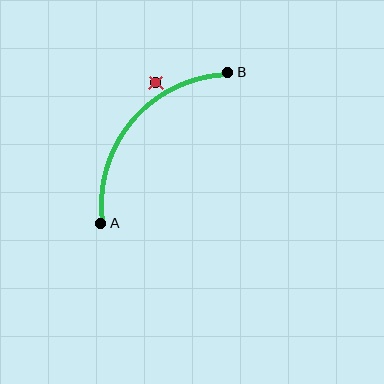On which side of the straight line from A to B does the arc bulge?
The arc bulges above and to the left of the straight line connecting A and B.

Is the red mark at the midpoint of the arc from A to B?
No — the red mark does not lie on the arc at all. It sits slightly outside the curve.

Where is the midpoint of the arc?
The arc midpoint is the point on the curve farthest from the straight line joining A and B. It sits above and to the left of that line.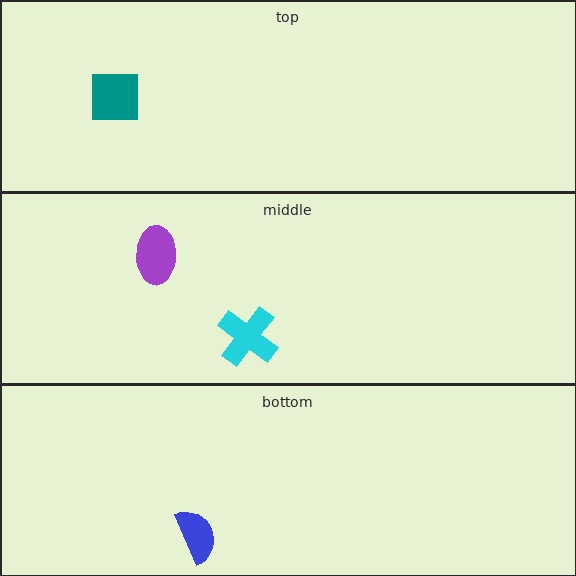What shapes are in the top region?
The teal square.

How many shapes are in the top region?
1.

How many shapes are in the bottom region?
1.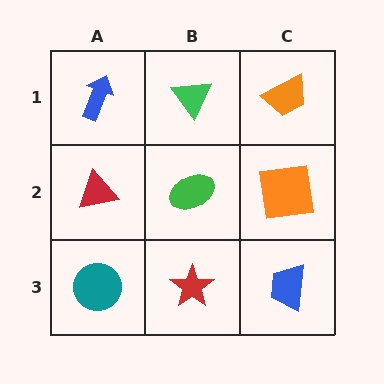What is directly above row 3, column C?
An orange square.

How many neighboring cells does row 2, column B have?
4.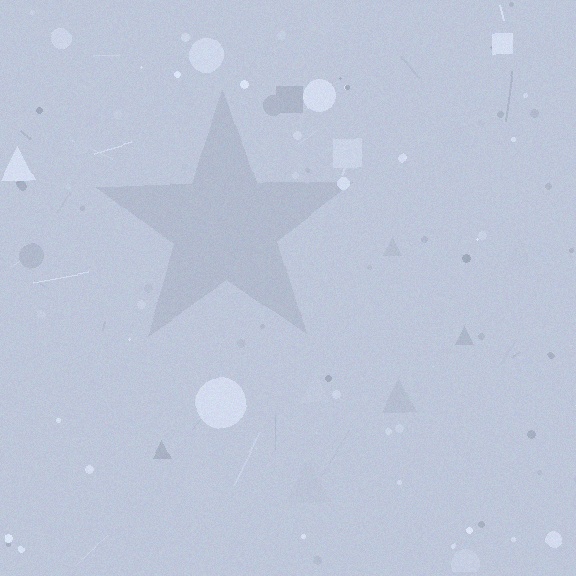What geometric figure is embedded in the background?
A star is embedded in the background.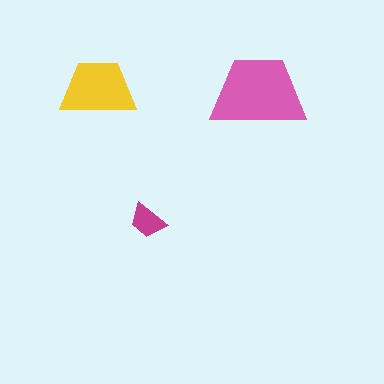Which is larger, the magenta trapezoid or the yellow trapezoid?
The yellow one.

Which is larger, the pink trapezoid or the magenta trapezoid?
The pink one.